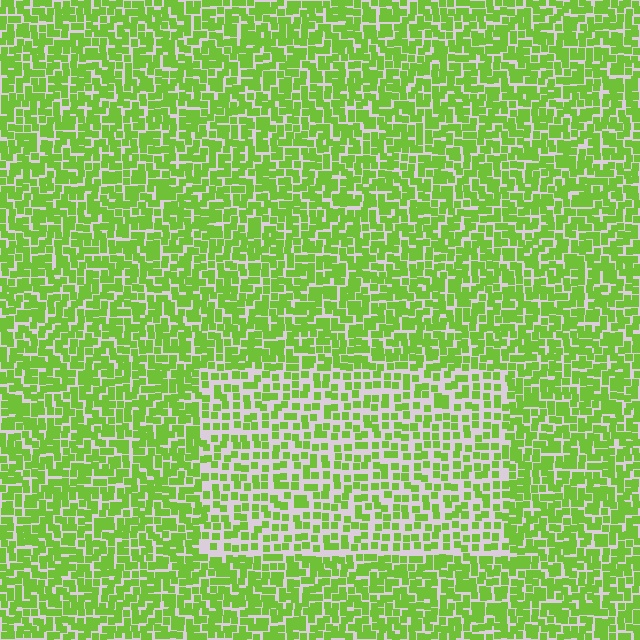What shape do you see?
I see a rectangle.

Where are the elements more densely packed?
The elements are more densely packed outside the rectangle boundary.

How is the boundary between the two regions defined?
The boundary is defined by a change in element density (approximately 1.7x ratio). All elements are the same color, size, and shape.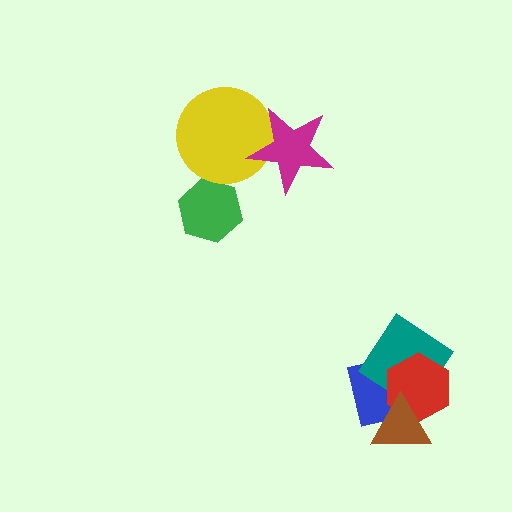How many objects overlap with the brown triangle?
2 objects overlap with the brown triangle.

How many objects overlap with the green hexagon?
0 objects overlap with the green hexagon.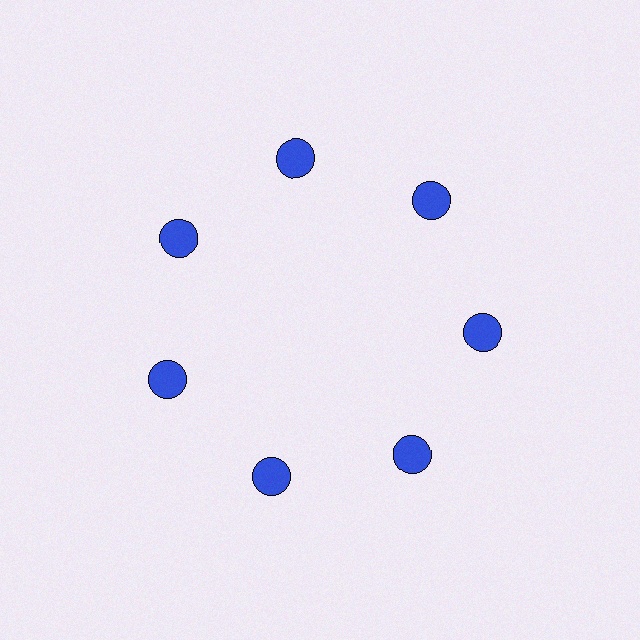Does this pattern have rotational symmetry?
Yes, this pattern has 7-fold rotational symmetry. It looks the same after rotating 51 degrees around the center.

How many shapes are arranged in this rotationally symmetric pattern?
There are 7 shapes, arranged in 7 groups of 1.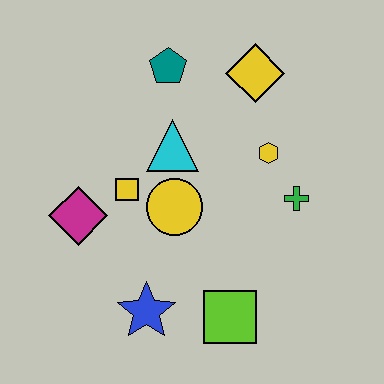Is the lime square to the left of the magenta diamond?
No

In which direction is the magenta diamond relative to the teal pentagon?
The magenta diamond is below the teal pentagon.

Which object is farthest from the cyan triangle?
The lime square is farthest from the cyan triangle.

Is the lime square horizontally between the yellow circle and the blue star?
No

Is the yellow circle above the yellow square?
No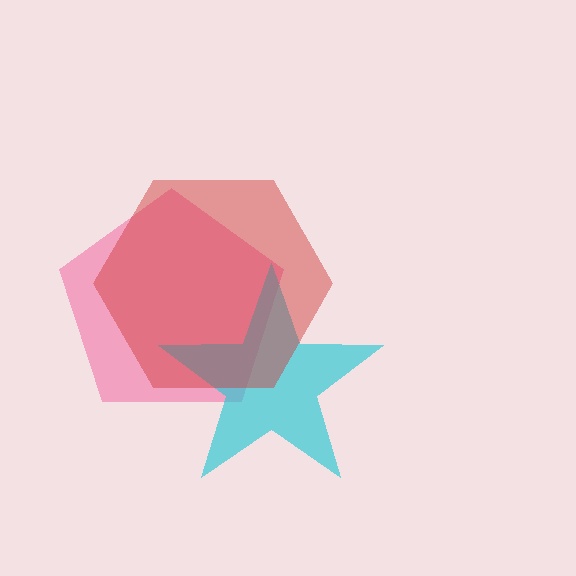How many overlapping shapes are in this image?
There are 3 overlapping shapes in the image.